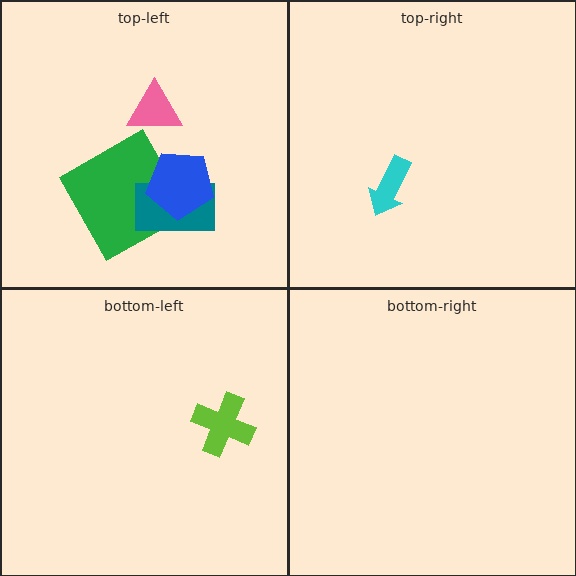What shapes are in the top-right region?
The cyan arrow.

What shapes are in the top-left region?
The green square, the teal rectangle, the blue pentagon, the pink triangle.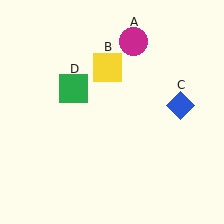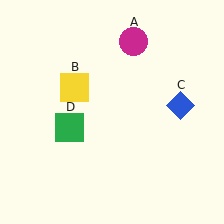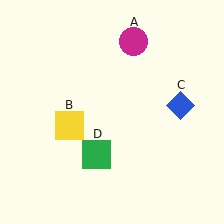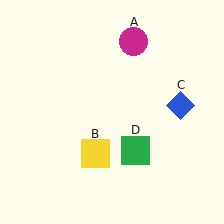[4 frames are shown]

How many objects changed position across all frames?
2 objects changed position: yellow square (object B), green square (object D).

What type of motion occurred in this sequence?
The yellow square (object B), green square (object D) rotated counterclockwise around the center of the scene.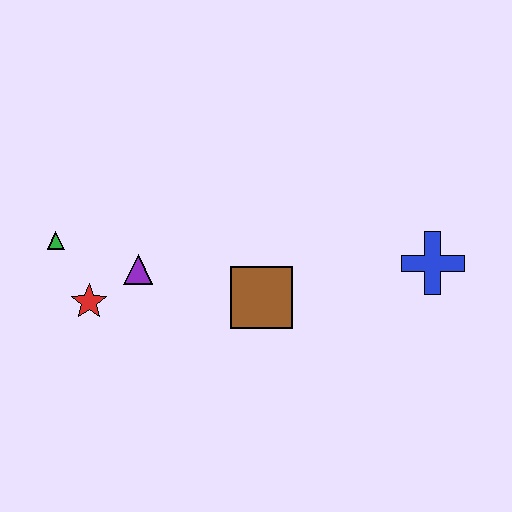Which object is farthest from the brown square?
The green triangle is farthest from the brown square.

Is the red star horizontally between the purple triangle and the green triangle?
Yes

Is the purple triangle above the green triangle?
No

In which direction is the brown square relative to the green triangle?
The brown square is to the right of the green triangle.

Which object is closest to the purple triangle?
The red star is closest to the purple triangle.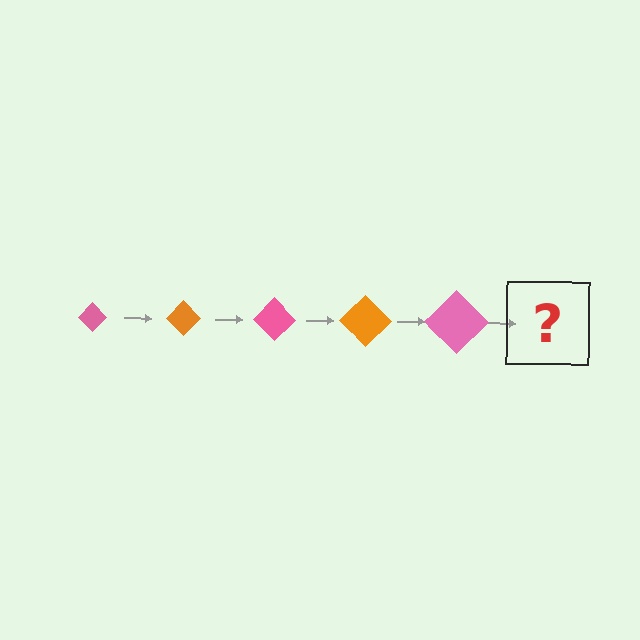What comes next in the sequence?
The next element should be an orange diamond, larger than the previous one.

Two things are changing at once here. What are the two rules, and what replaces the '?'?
The two rules are that the diamond grows larger each step and the color cycles through pink and orange. The '?' should be an orange diamond, larger than the previous one.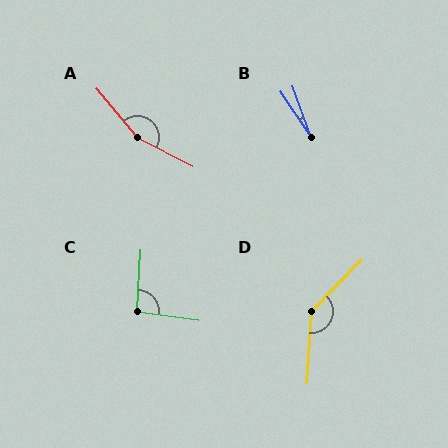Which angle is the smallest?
B, at approximately 15 degrees.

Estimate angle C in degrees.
Approximately 95 degrees.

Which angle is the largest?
A, at approximately 157 degrees.